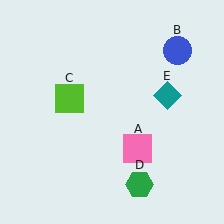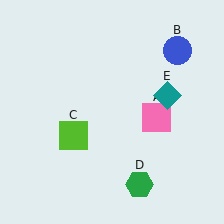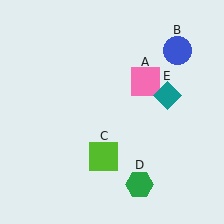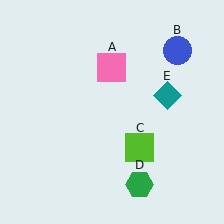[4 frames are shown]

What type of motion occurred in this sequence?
The pink square (object A), lime square (object C) rotated counterclockwise around the center of the scene.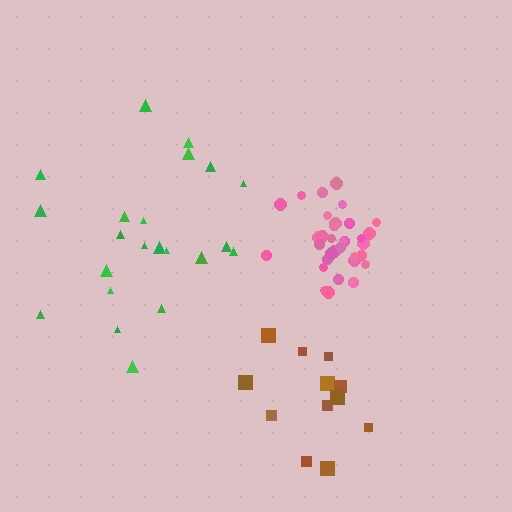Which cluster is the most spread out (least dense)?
Brown.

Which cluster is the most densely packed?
Pink.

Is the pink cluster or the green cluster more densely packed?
Pink.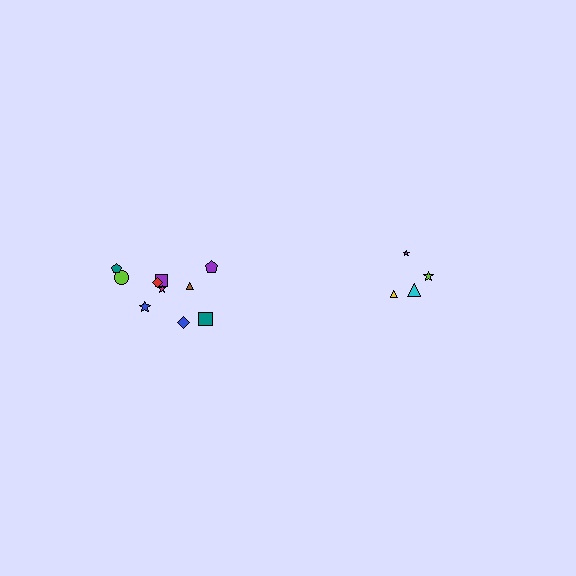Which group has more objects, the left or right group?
The left group.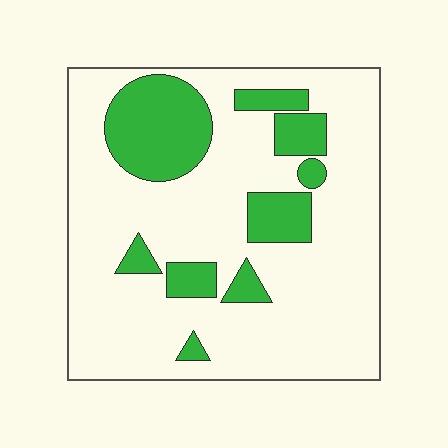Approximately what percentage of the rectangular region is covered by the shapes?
Approximately 20%.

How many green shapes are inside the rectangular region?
9.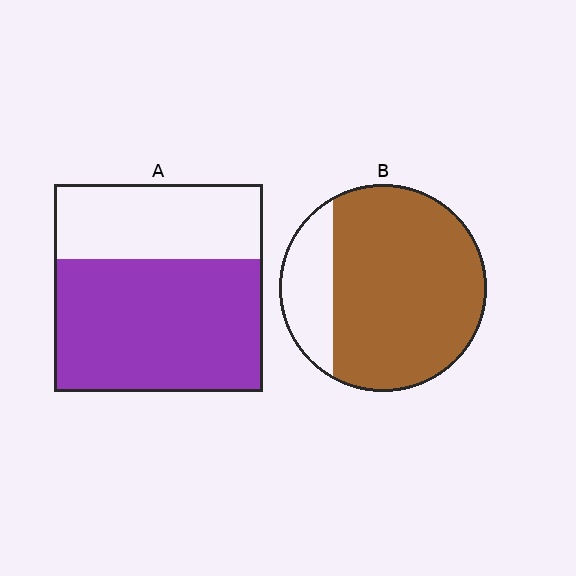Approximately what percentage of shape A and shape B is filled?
A is approximately 65% and B is approximately 80%.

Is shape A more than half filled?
Yes.